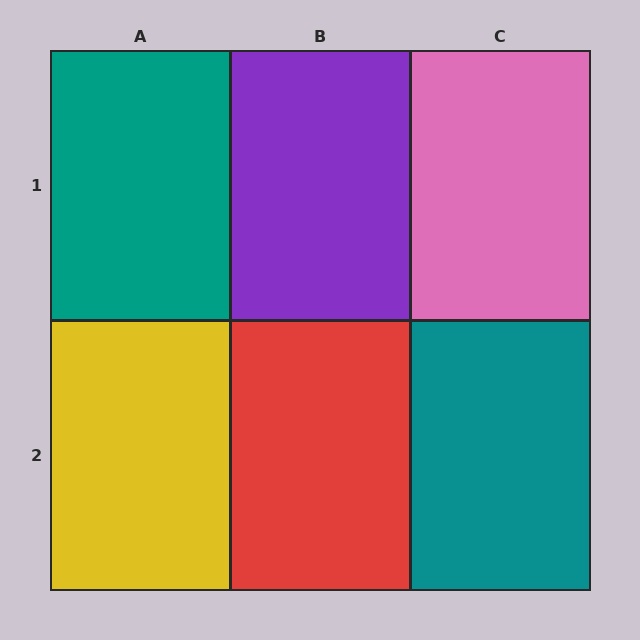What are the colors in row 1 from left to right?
Teal, purple, pink.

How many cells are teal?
2 cells are teal.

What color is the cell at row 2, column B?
Red.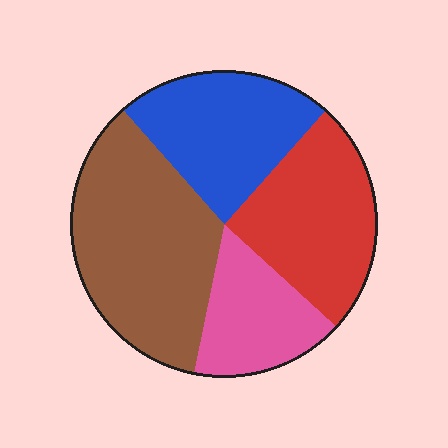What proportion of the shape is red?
Red covers about 25% of the shape.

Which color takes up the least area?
Pink, at roughly 15%.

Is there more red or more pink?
Red.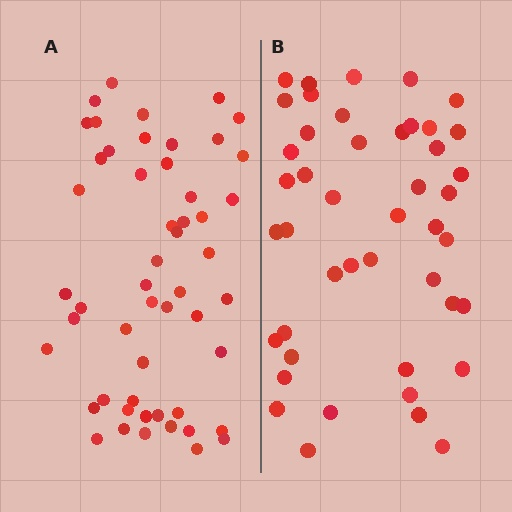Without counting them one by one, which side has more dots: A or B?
Region A (the left region) has more dots.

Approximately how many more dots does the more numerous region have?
Region A has roughly 8 or so more dots than region B.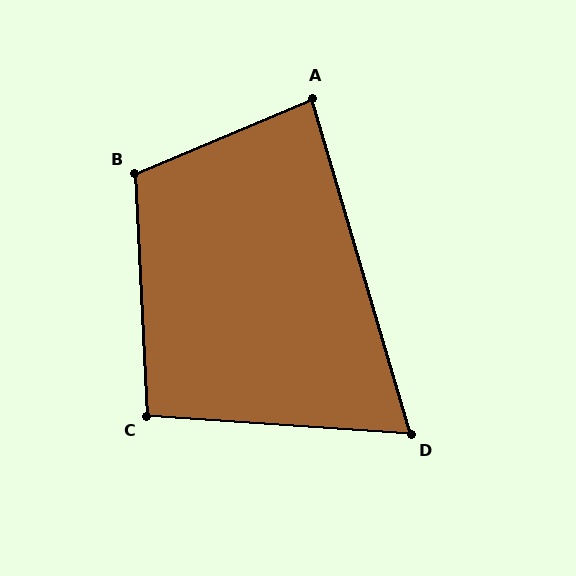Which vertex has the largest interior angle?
B, at approximately 110 degrees.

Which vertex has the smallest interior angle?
D, at approximately 70 degrees.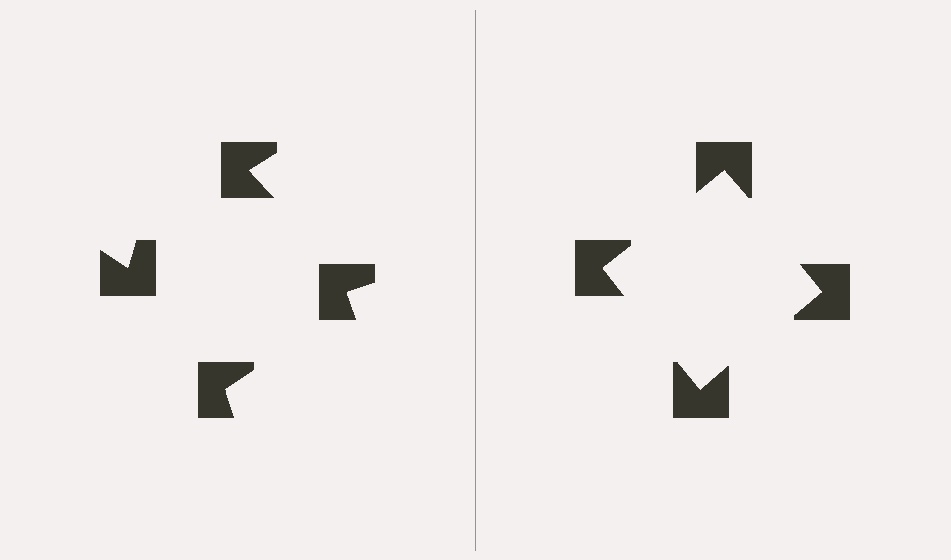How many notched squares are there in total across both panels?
8 — 4 on each side.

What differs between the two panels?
The notched squares are positioned identically on both sides; only the wedge orientations differ. On the right they align to a square; on the left they are misaligned.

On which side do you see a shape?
An illusory square appears on the right side. On the left side the wedge cuts are rotated, so no coherent shape forms.